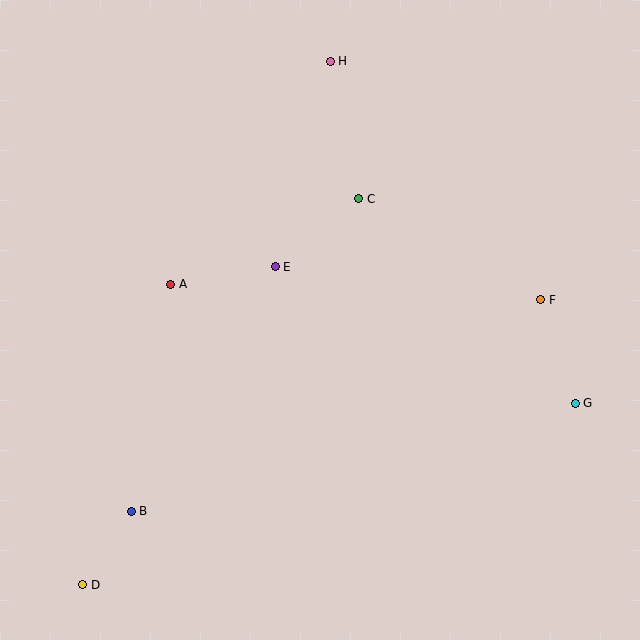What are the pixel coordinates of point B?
Point B is at (131, 511).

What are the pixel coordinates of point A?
Point A is at (171, 284).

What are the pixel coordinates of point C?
Point C is at (359, 199).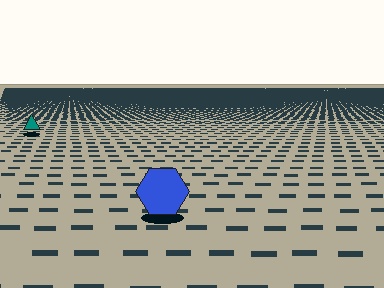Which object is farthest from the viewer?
The teal triangle is farthest from the viewer. It appears smaller and the ground texture around it is denser.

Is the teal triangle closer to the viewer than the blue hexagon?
No. The blue hexagon is closer — you can tell from the texture gradient: the ground texture is coarser near it.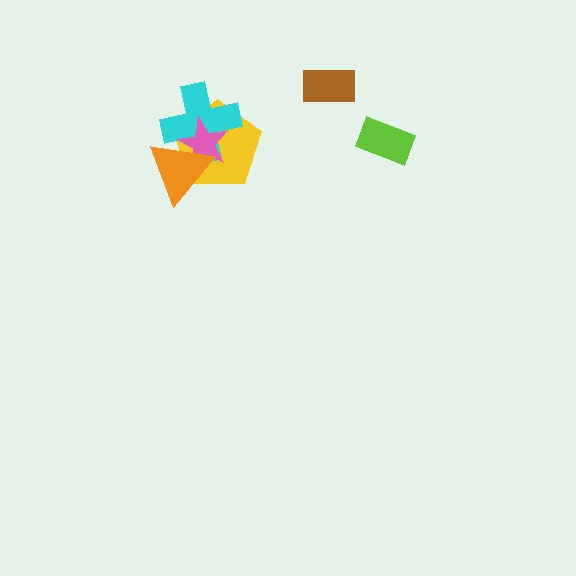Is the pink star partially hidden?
Yes, it is partially covered by another shape.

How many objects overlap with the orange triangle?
3 objects overlap with the orange triangle.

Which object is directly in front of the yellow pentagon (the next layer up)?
The cyan cross is directly in front of the yellow pentagon.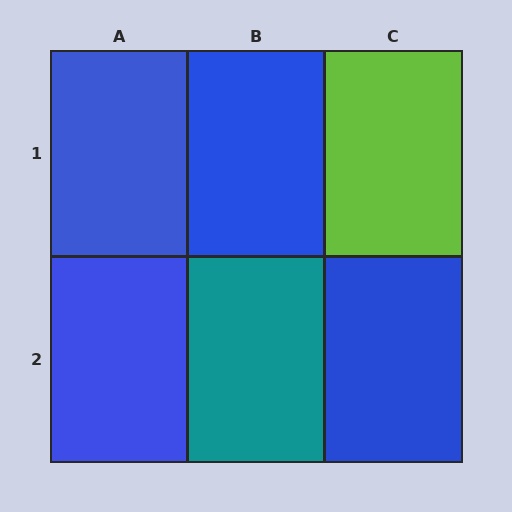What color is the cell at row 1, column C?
Lime.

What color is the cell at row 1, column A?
Blue.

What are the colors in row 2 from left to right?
Blue, teal, blue.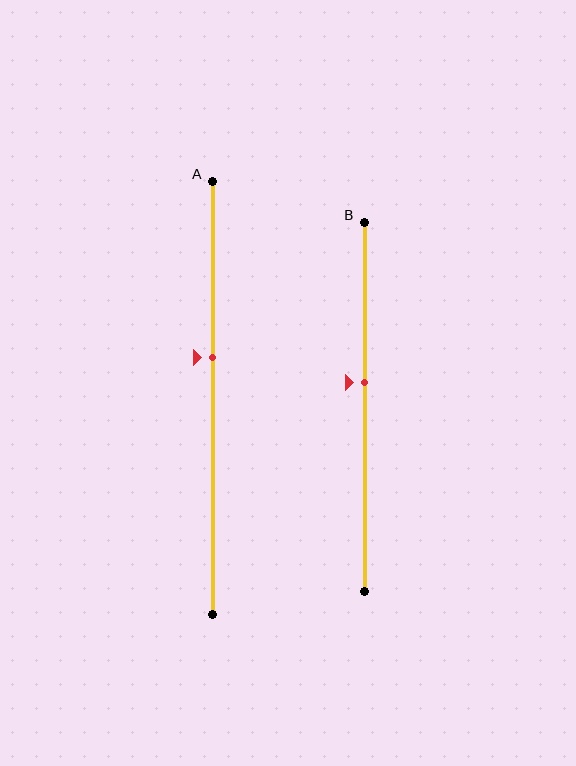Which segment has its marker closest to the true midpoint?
Segment B has its marker closest to the true midpoint.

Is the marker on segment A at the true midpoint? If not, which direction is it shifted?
No, the marker on segment A is shifted upward by about 9% of the segment length.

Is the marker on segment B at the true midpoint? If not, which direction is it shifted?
No, the marker on segment B is shifted upward by about 7% of the segment length.